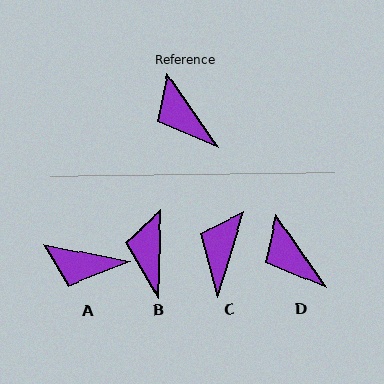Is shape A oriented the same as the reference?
No, it is off by about 44 degrees.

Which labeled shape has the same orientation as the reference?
D.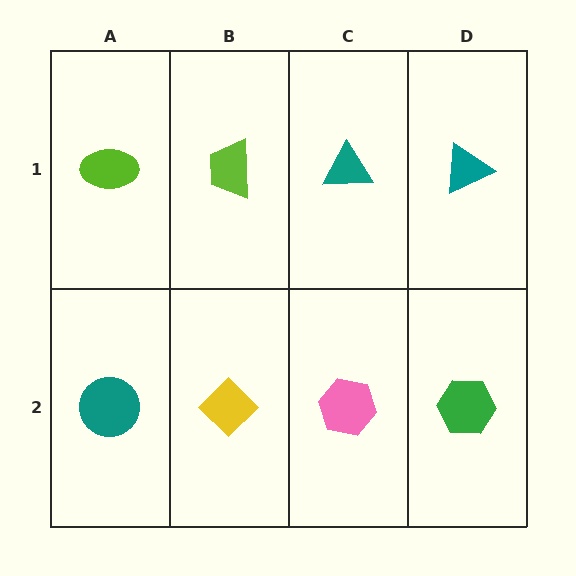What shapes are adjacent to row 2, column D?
A teal triangle (row 1, column D), a pink hexagon (row 2, column C).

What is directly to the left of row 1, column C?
A lime trapezoid.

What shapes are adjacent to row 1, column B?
A yellow diamond (row 2, column B), a lime ellipse (row 1, column A), a teal triangle (row 1, column C).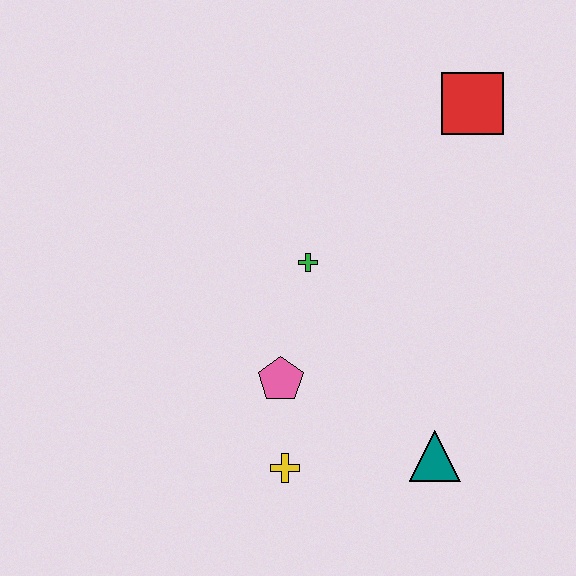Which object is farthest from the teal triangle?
The red square is farthest from the teal triangle.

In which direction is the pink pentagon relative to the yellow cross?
The pink pentagon is above the yellow cross.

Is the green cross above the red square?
No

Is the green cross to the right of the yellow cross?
Yes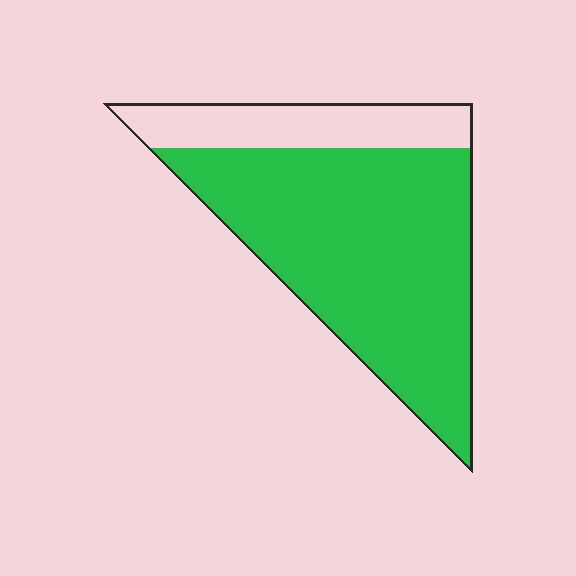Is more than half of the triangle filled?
Yes.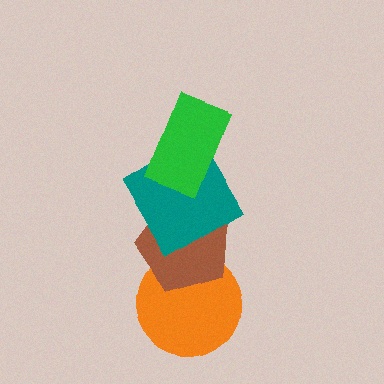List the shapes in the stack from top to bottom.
From top to bottom: the green rectangle, the teal diamond, the brown pentagon, the orange circle.